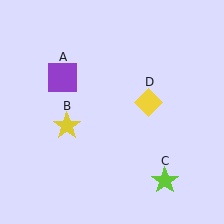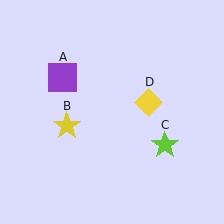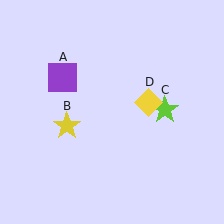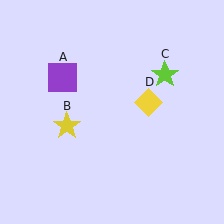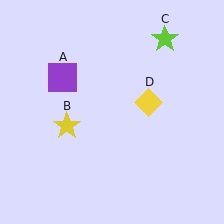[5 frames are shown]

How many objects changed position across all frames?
1 object changed position: lime star (object C).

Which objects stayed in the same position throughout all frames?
Purple square (object A) and yellow star (object B) and yellow diamond (object D) remained stationary.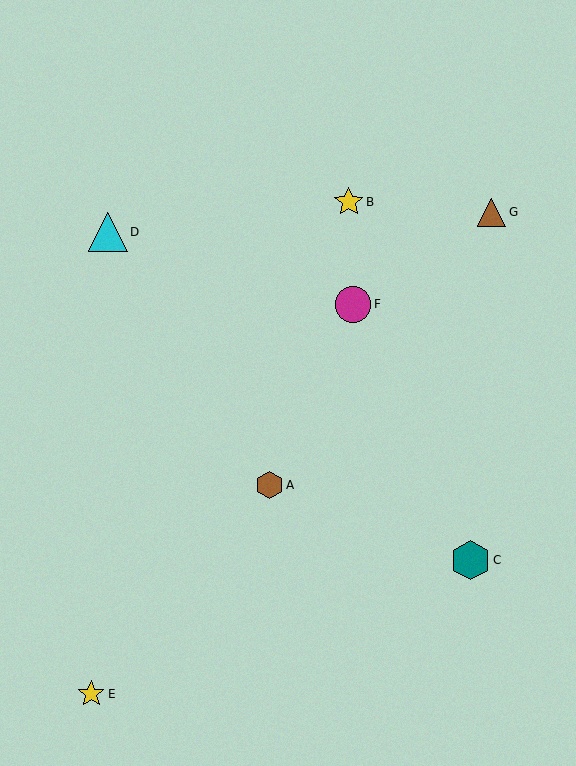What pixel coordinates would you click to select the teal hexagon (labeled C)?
Click at (471, 560) to select the teal hexagon C.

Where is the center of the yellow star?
The center of the yellow star is at (91, 694).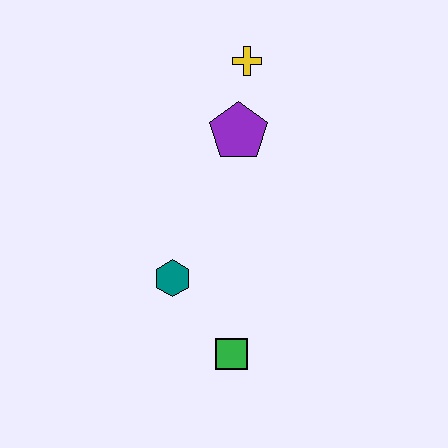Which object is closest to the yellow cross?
The purple pentagon is closest to the yellow cross.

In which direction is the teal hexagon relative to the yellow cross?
The teal hexagon is below the yellow cross.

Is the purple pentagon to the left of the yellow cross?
Yes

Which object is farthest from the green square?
The yellow cross is farthest from the green square.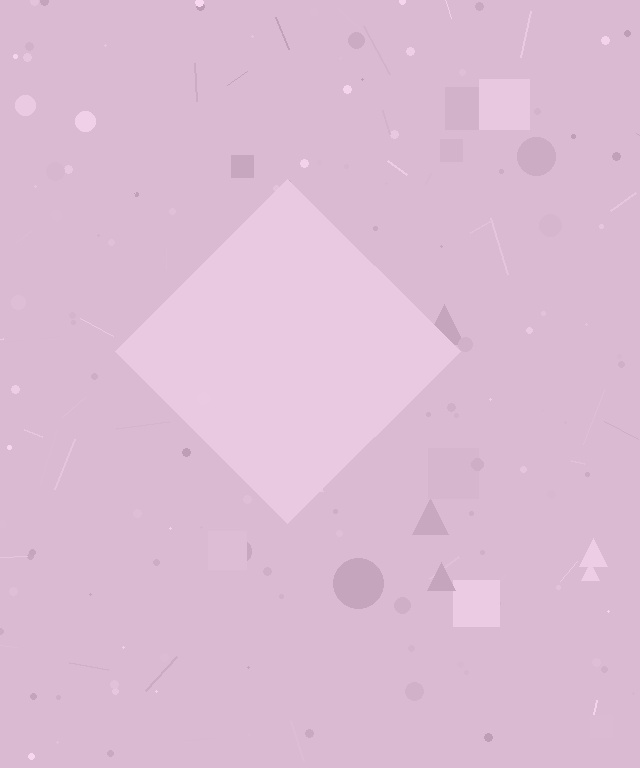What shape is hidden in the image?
A diamond is hidden in the image.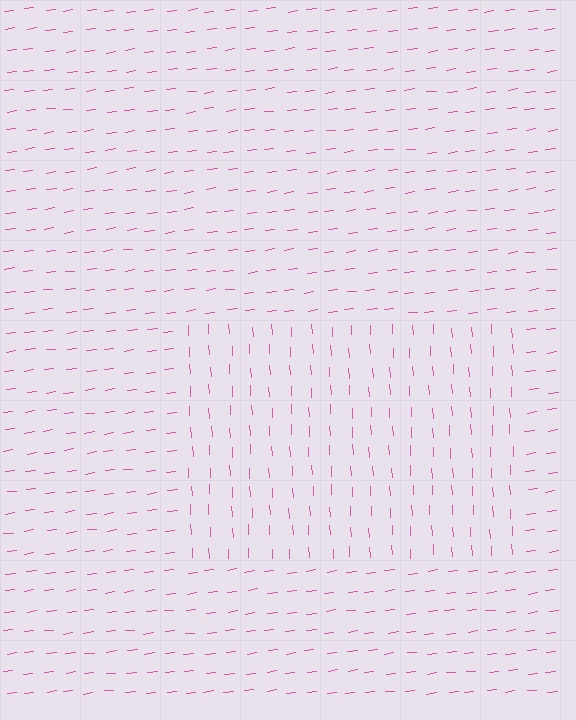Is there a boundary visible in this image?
Yes, there is a texture boundary formed by a change in line orientation.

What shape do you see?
I see a rectangle.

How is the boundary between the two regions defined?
The boundary is defined purely by a change in line orientation (approximately 86 degrees difference). All lines are the same color and thickness.